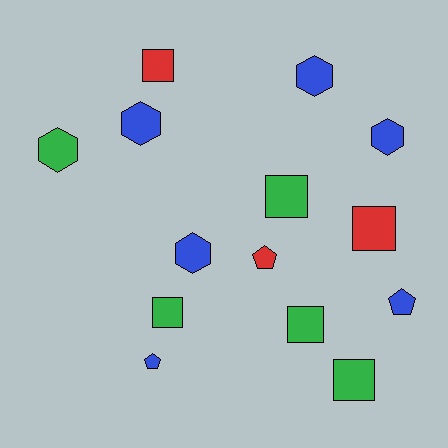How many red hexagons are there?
There are no red hexagons.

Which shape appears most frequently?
Square, with 6 objects.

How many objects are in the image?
There are 14 objects.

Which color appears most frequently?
Blue, with 6 objects.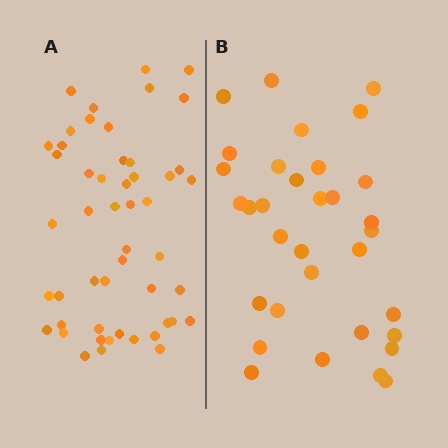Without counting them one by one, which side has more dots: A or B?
Region A (the left region) has more dots.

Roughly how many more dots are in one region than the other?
Region A has approximately 15 more dots than region B.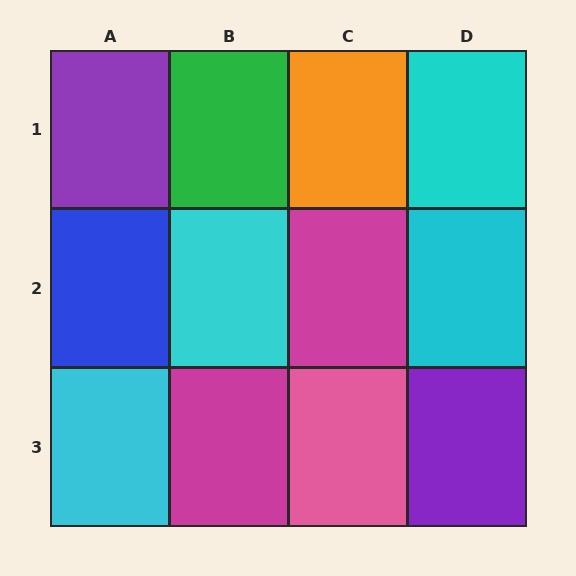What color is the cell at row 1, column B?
Green.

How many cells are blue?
1 cell is blue.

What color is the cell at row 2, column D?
Cyan.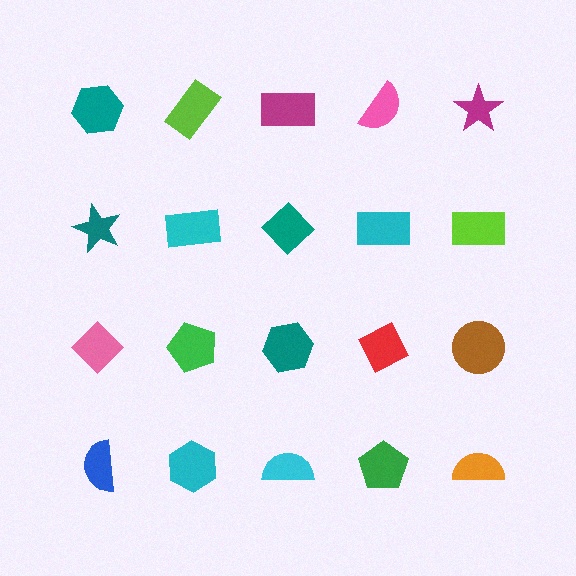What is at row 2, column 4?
A cyan rectangle.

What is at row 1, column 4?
A pink semicircle.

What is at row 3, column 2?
A green pentagon.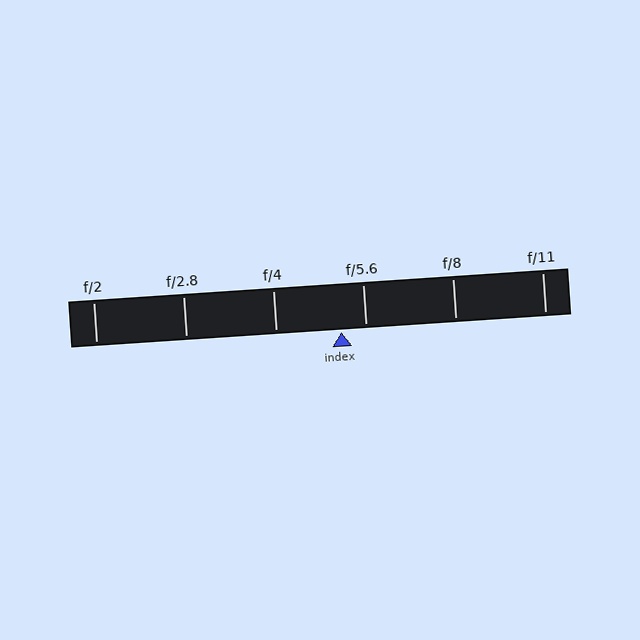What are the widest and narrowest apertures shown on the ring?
The widest aperture shown is f/2 and the narrowest is f/11.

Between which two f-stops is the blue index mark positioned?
The index mark is between f/4 and f/5.6.